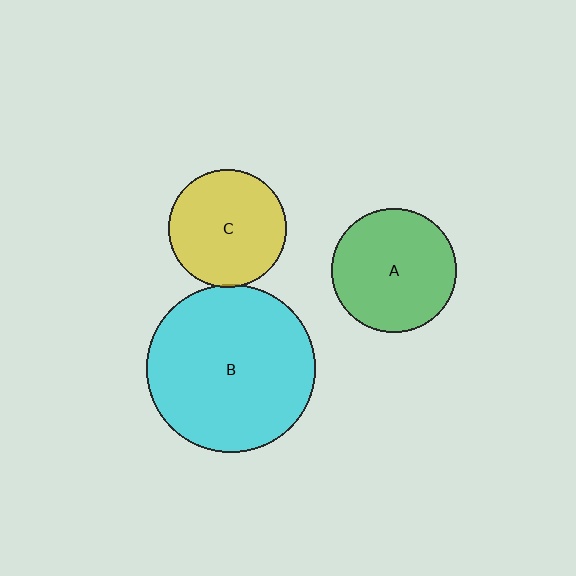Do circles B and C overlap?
Yes.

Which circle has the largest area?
Circle B (cyan).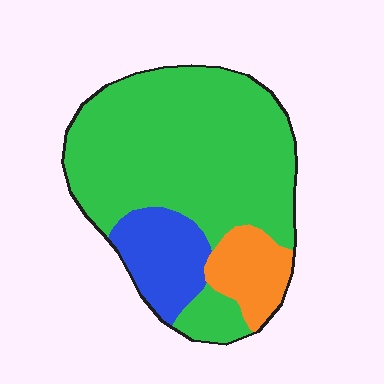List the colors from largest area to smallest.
From largest to smallest: green, blue, orange.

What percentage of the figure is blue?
Blue takes up about one sixth (1/6) of the figure.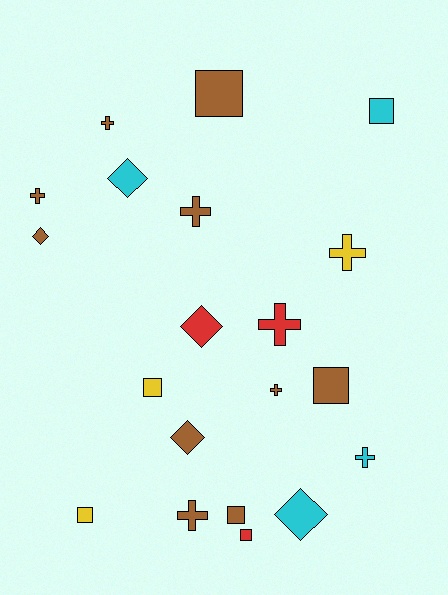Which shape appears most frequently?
Cross, with 8 objects.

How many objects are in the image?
There are 20 objects.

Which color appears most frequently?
Brown, with 10 objects.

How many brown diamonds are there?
There are 2 brown diamonds.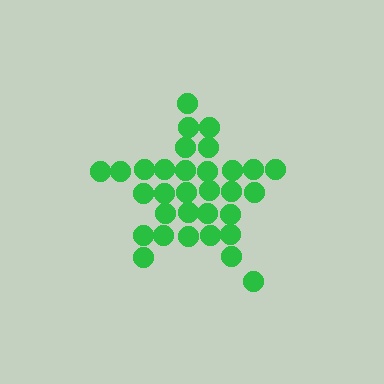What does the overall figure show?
The overall figure shows a star.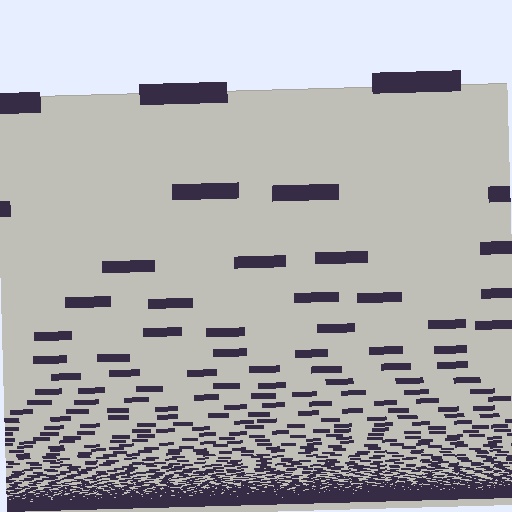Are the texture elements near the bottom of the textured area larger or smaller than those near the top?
Smaller. The gradient is inverted — elements near the bottom are smaller and denser.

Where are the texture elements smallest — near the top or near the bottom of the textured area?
Near the bottom.